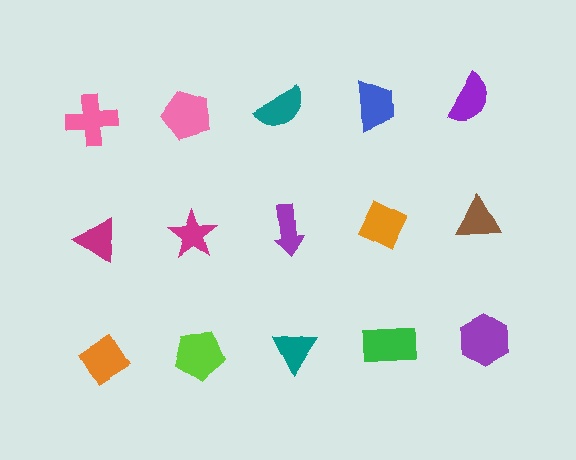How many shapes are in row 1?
5 shapes.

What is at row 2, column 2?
A magenta star.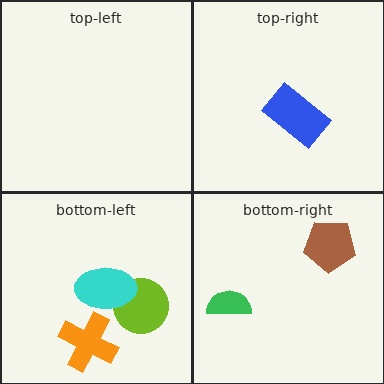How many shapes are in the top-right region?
1.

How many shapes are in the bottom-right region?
2.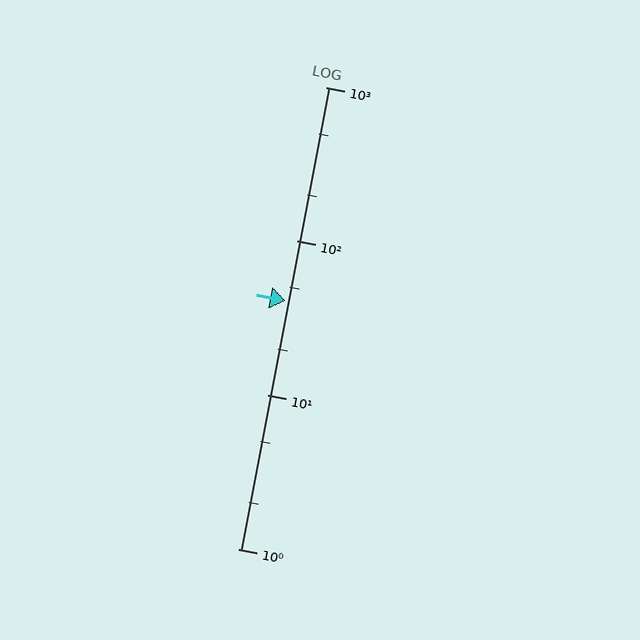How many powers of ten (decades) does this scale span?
The scale spans 3 decades, from 1 to 1000.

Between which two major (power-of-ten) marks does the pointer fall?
The pointer is between 10 and 100.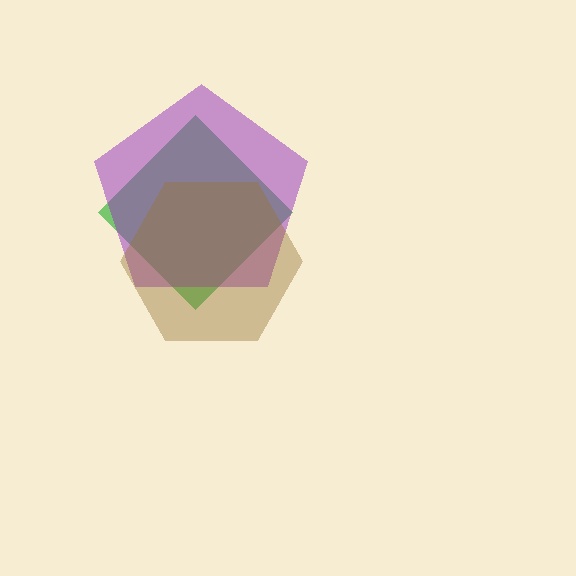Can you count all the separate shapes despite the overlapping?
Yes, there are 3 separate shapes.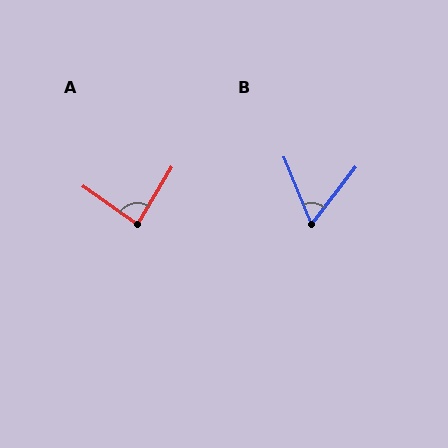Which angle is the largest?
A, at approximately 86 degrees.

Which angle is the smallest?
B, at approximately 60 degrees.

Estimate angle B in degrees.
Approximately 60 degrees.